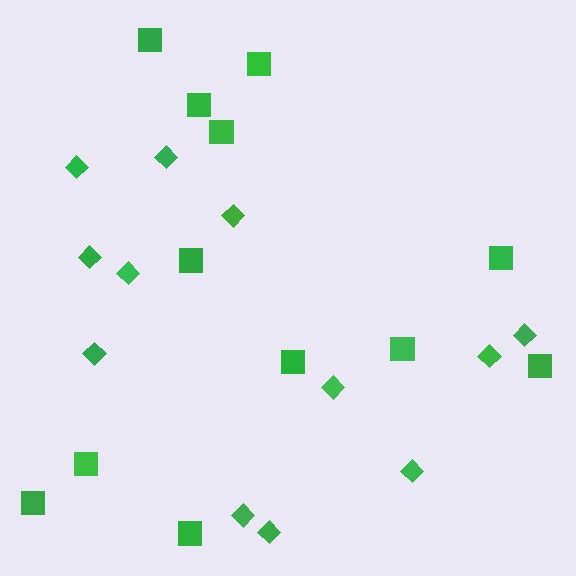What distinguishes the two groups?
There are 2 groups: one group of diamonds (12) and one group of squares (12).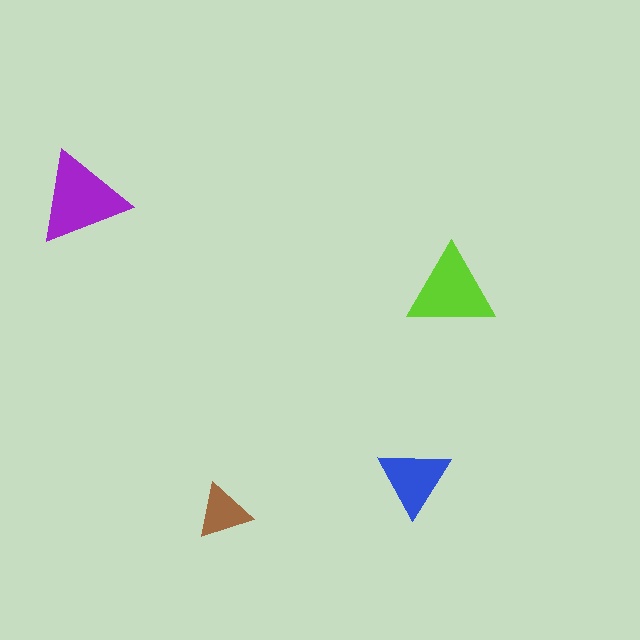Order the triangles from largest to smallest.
the purple one, the lime one, the blue one, the brown one.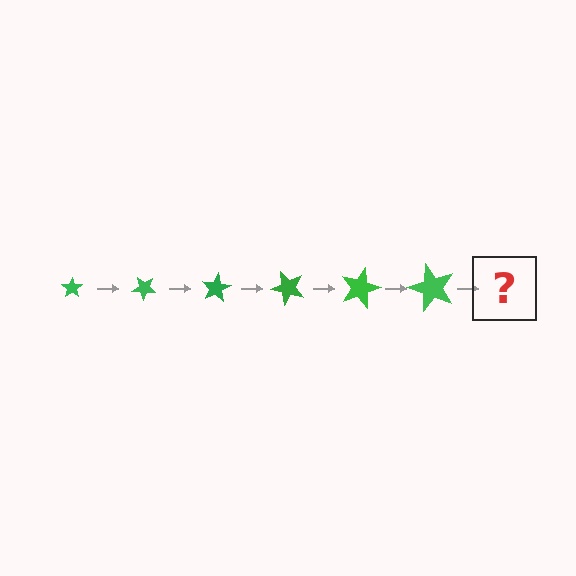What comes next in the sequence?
The next element should be a star, larger than the previous one and rotated 240 degrees from the start.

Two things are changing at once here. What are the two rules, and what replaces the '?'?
The two rules are that the star grows larger each step and it rotates 40 degrees each step. The '?' should be a star, larger than the previous one and rotated 240 degrees from the start.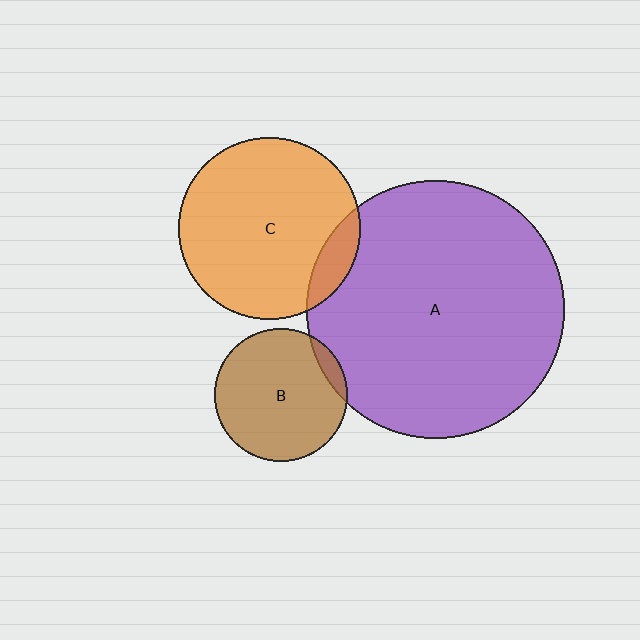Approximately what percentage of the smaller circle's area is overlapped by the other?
Approximately 10%.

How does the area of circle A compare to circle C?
Approximately 2.0 times.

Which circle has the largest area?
Circle A (purple).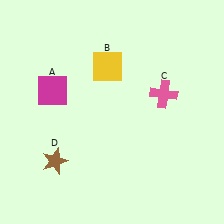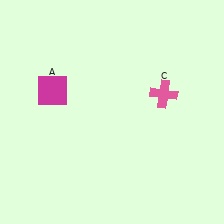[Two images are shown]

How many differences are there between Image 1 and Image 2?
There are 2 differences between the two images.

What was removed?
The brown star (D), the yellow square (B) were removed in Image 2.